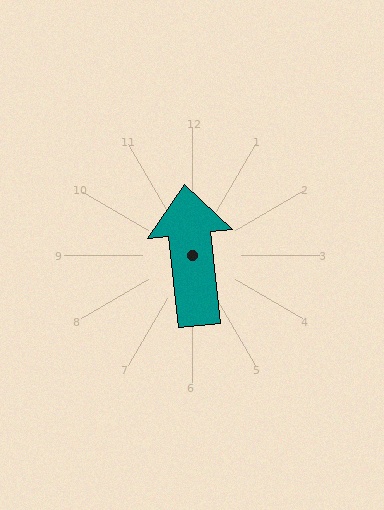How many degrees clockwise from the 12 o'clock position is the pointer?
Approximately 354 degrees.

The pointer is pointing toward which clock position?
Roughly 12 o'clock.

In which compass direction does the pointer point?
North.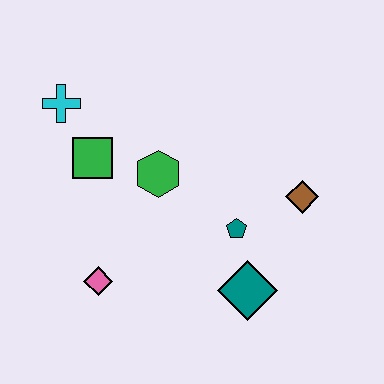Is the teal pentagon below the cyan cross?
Yes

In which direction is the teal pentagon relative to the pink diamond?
The teal pentagon is to the right of the pink diamond.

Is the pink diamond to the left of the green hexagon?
Yes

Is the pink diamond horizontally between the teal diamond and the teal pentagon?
No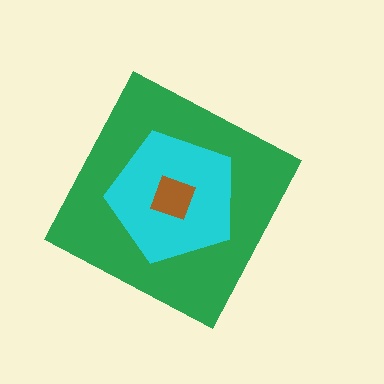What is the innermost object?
The brown square.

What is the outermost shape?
The green diamond.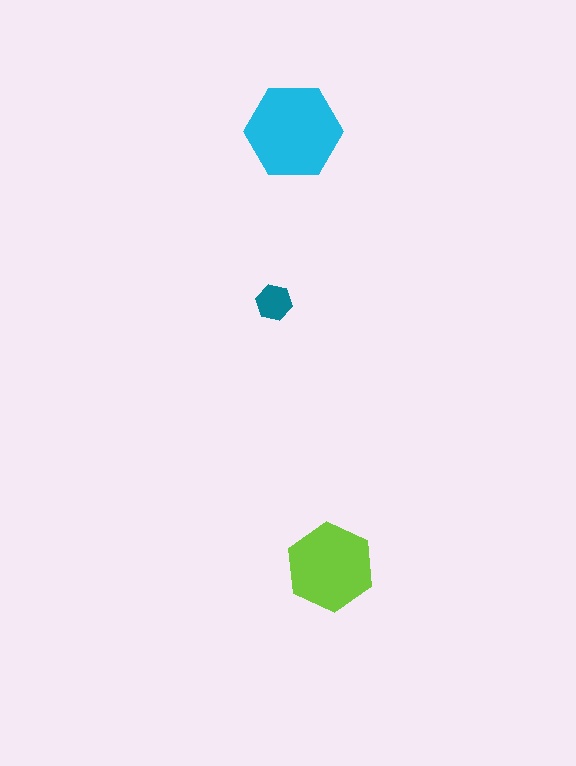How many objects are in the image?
There are 3 objects in the image.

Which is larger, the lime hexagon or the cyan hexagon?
The cyan one.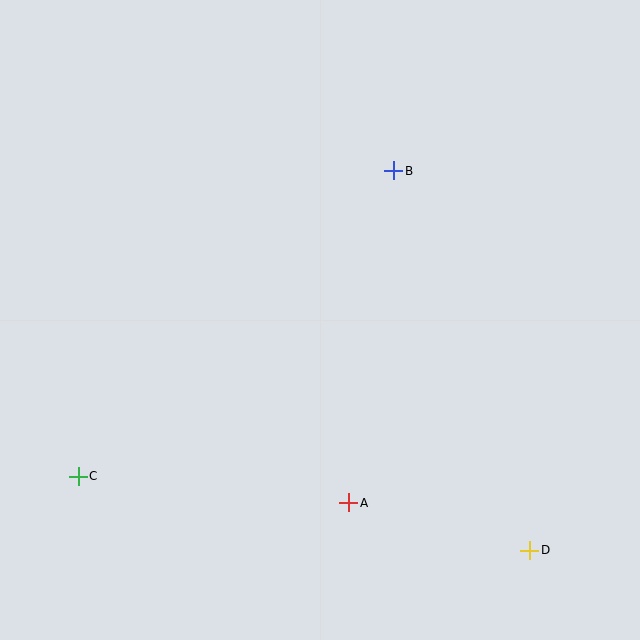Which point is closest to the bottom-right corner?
Point D is closest to the bottom-right corner.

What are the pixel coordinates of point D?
Point D is at (530, 550).